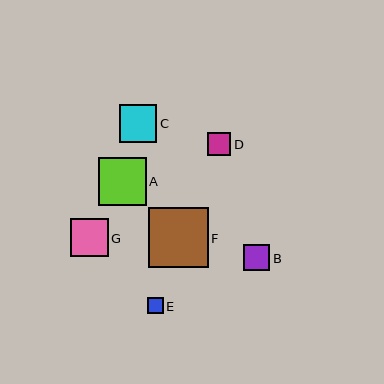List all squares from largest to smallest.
From largest to smallest: F, A, C, G, B, D, E.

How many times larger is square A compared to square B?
Square A is approximately 1.8 times the size of square B.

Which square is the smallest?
Square E is the smallest with a size of approximately 16 pixels.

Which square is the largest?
Square F is the largest with a size of approximately 60 pixels.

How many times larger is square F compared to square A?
Square F is approximately 1.2 times the size of square A.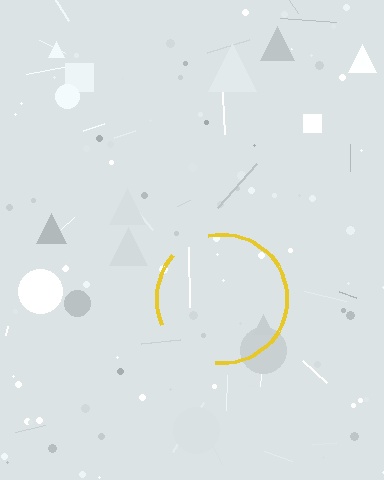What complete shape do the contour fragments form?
The contour fragments form a circle.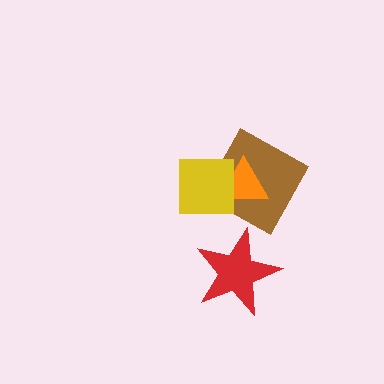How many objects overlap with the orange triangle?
2 objects overlap with the orange triangle.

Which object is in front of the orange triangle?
The yellow square is in front of the orange triangle.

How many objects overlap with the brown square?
2 objects overlap with the brown square.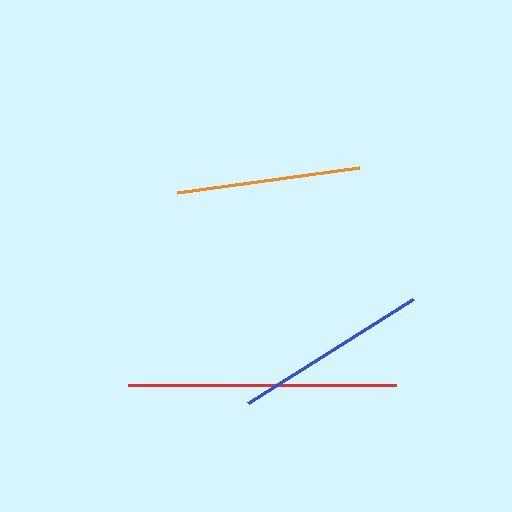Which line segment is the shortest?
The orange line is the shortest at approximately 184 pixels.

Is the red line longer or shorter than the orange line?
The red line is longer than the orange line.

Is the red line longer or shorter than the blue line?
The red line is longer than the blue line.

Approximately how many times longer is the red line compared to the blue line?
The red line is approximately 1.4 times the length of the blue line.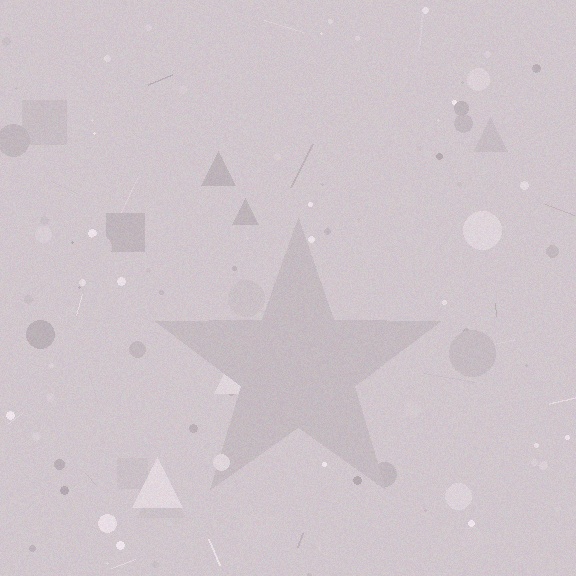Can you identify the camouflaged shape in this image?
The camouflaged shape is a star.